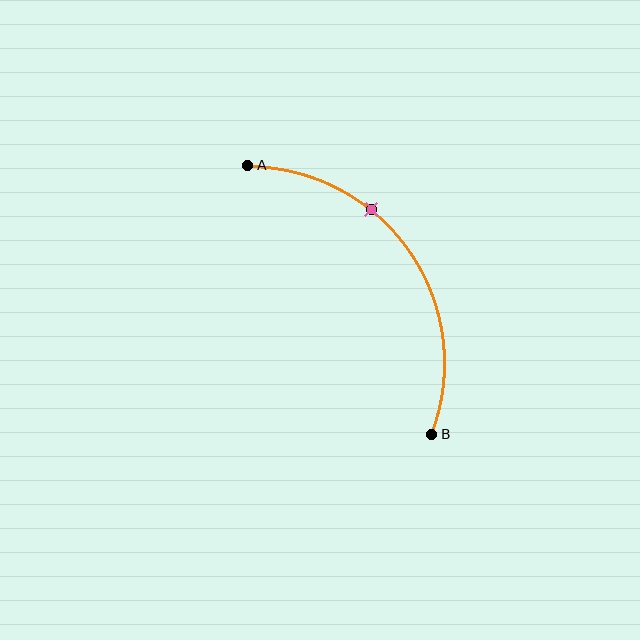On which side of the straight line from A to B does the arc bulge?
The arc bulges above and to the right of the straight line connecting A and B.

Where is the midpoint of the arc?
The arc midpoint is the point on the curve farthest from the straight line joining A and B. It sits above and to the right of that line.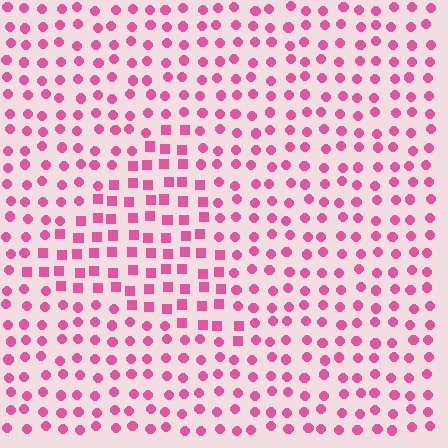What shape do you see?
I see a triangle.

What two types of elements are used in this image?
The image uses squares inside the triangle region and circles outside it.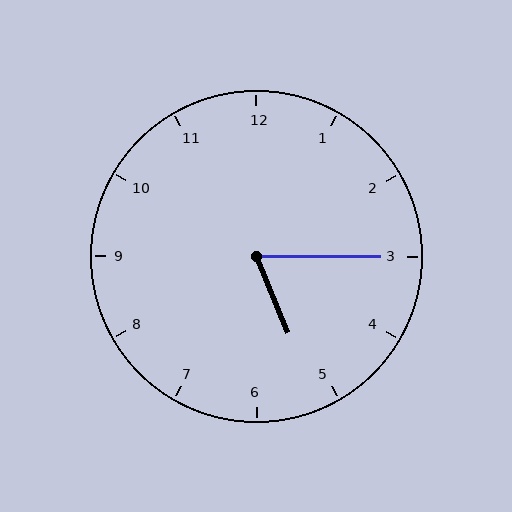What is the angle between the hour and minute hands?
Approximately 68 degrees.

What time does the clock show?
5:15.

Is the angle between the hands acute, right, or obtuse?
It is acute.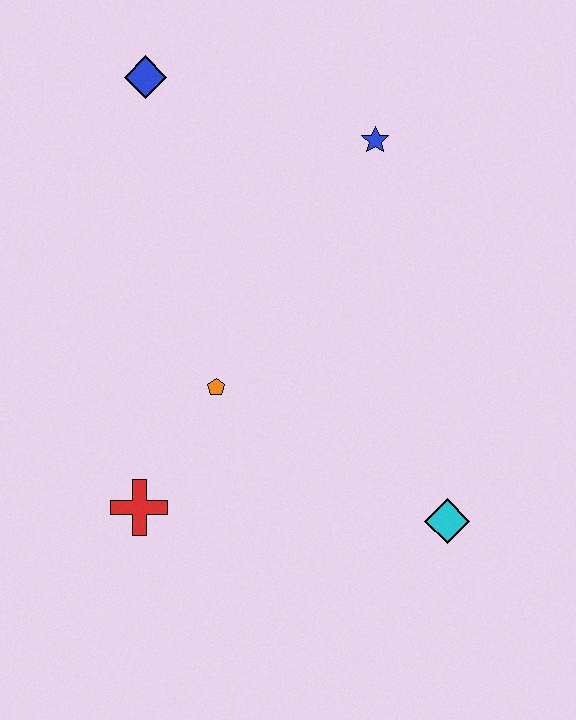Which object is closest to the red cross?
The orange pentagon is closest to the red cross.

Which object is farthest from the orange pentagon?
The blue diamond is farthest from the orange pentagon.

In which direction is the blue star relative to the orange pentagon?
The blue star is above the orange pentagon.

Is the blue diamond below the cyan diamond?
No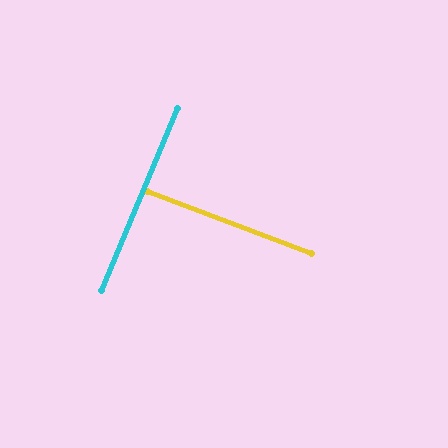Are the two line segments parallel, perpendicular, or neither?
Perpendicular — they meet at approximately 88°.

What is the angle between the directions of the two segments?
Approximately 88 degrees.